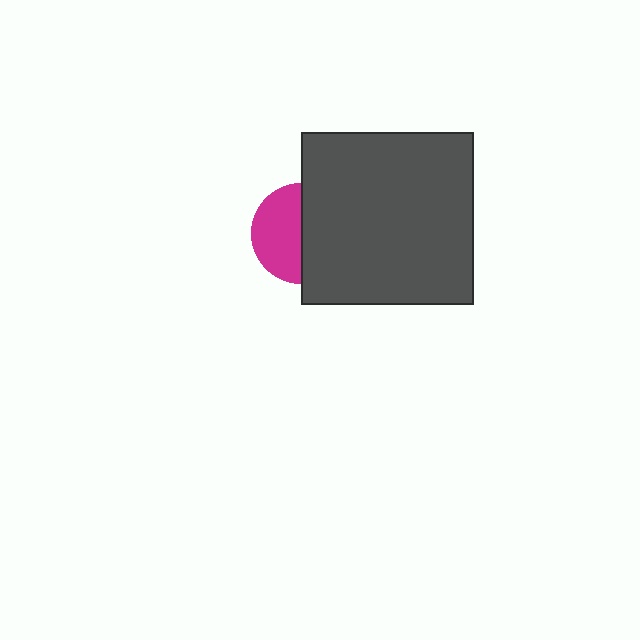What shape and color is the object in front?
The object in front is a dark gray square.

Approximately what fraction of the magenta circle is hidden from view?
Roughly 50% of the magenta circle is hidden behind the dark gray square.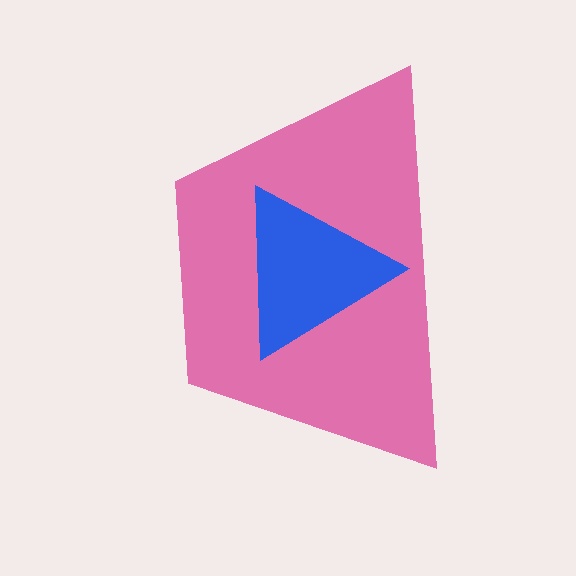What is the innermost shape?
The blue triangle.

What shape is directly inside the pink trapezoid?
The blue triangle.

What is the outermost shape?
The pink trapezoid.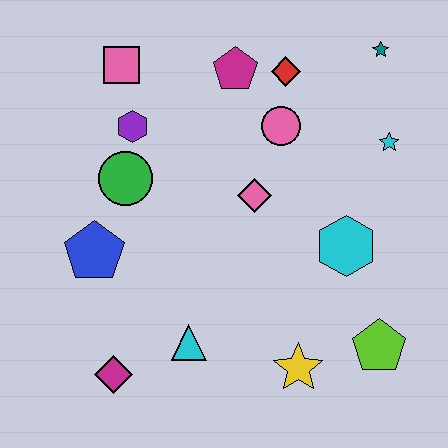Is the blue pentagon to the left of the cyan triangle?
Yes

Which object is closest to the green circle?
The purple hexagon is closest to the green circle.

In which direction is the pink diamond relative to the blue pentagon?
The pink diamond is to the right of the blue pentagon.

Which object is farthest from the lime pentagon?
The pink square is farthest from the lime pentagon.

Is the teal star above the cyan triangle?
Yes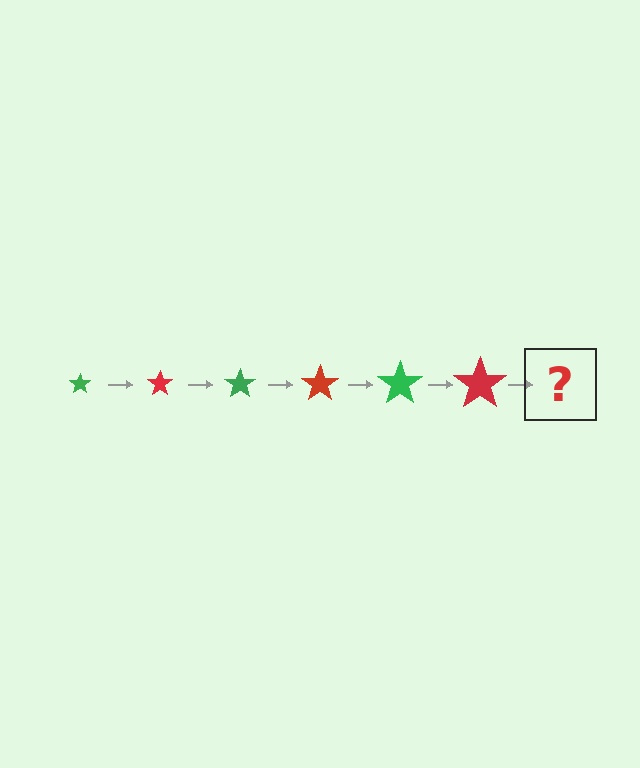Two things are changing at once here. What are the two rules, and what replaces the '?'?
The two rules are that the star grows larger each step and the color cycles through green and red. The '?' should be a green star, larger than the previous one.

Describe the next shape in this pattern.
It should be a green star, larger than the previous one.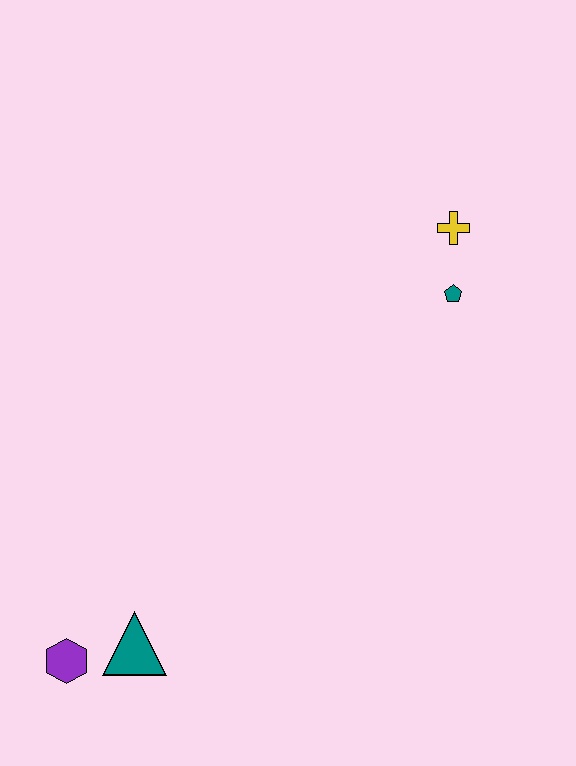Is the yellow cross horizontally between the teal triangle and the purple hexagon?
No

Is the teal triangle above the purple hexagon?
Yes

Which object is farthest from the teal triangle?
The yellow cross is farthest from the teal triangle.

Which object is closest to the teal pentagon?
The yellow cross is closest to the teal pentagon.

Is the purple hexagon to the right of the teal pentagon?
No